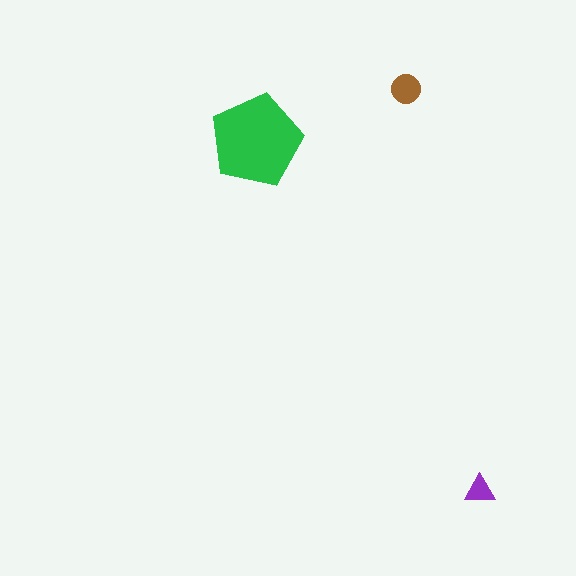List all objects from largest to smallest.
The green pentagon, the brown circle, the purple triangle.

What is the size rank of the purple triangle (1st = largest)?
3rd.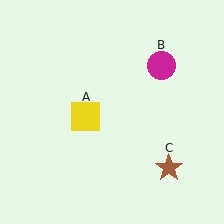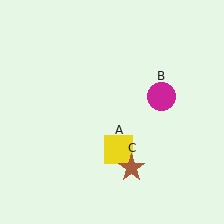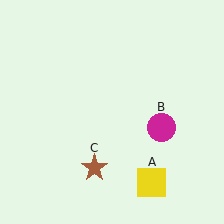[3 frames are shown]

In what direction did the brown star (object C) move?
The brown star (object C) moved left.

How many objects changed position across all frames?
3 objects changed position: yellow square (object A), magenta circle (object B), brown star (object C).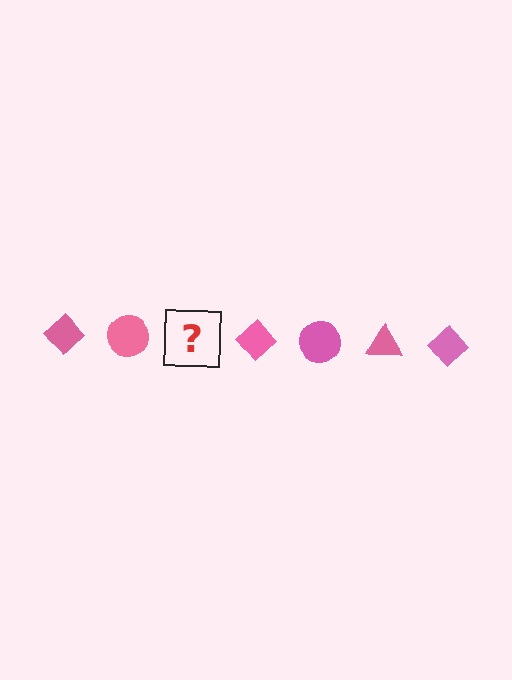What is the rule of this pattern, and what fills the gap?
The rule is that the pattern cycles through diamond, circle, triangle shapes in pink. The gap should be filled with a pink triangle.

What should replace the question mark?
The question mark should be replaced with a pink triangle.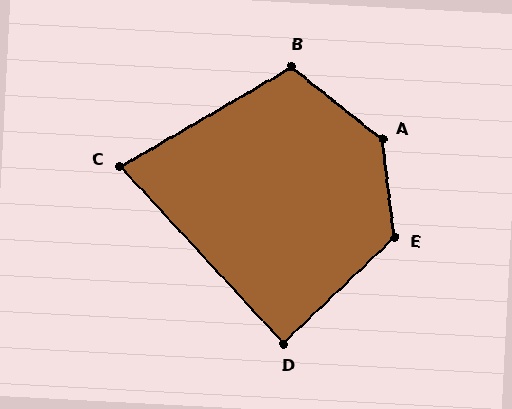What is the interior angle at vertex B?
Approximately 111 degrees (obtuse).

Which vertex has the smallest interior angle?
C, at approximately 77 degrees.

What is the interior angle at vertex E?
Approximately 127 degrees (obtuse).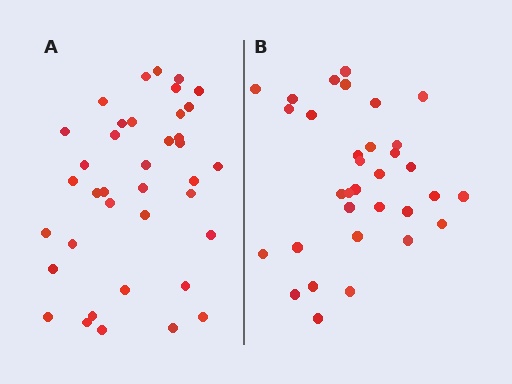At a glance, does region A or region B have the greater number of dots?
Region A (the left region) has more dots.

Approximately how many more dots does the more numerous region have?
Region A has about 5 more dots than region B.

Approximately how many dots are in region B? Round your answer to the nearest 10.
About 30 dots. (The exact count is 33, which rounds to 30.)